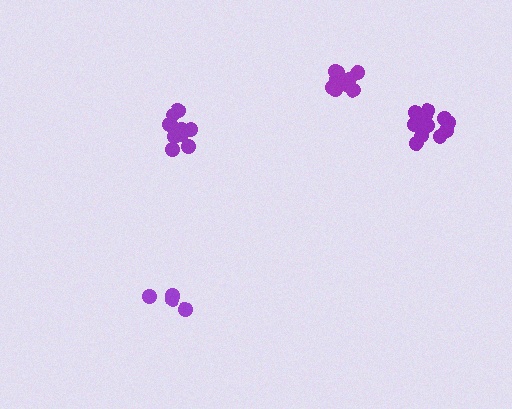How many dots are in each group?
Group 1: 10 dots, Group 2: 5 dots, Group 3: 11 dots, Group 4: 9 dots (35 total).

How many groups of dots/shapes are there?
There are 4 groups.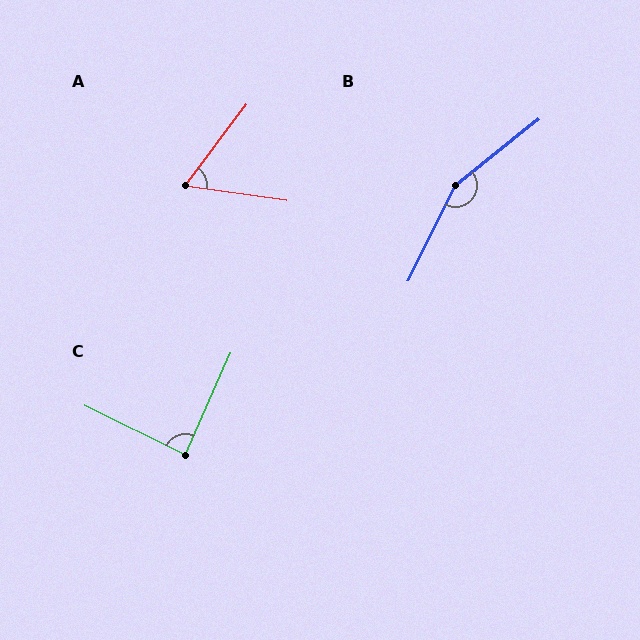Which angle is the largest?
B, at approximately 155 degrees.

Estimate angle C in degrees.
Approximately 88 degrees.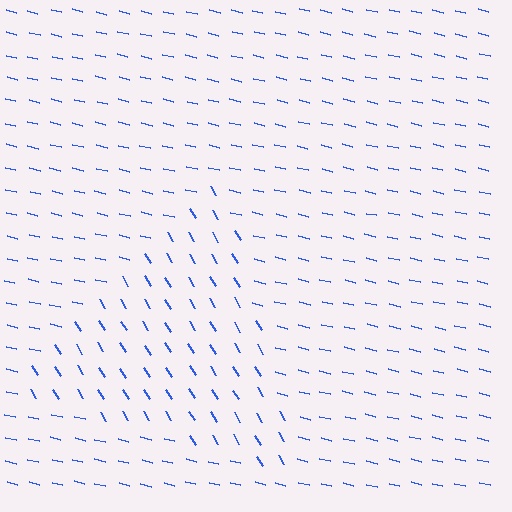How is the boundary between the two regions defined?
The boundary is defined purely by a change in line orientation (approximately 45 degrees difference). All lines are the same color and thickness.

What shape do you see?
I see a triangle.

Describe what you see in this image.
The image is filled with small blue line segments. A triangle region in the image has lines oriented differently from the surrounding lines, creating a visible texture boundary.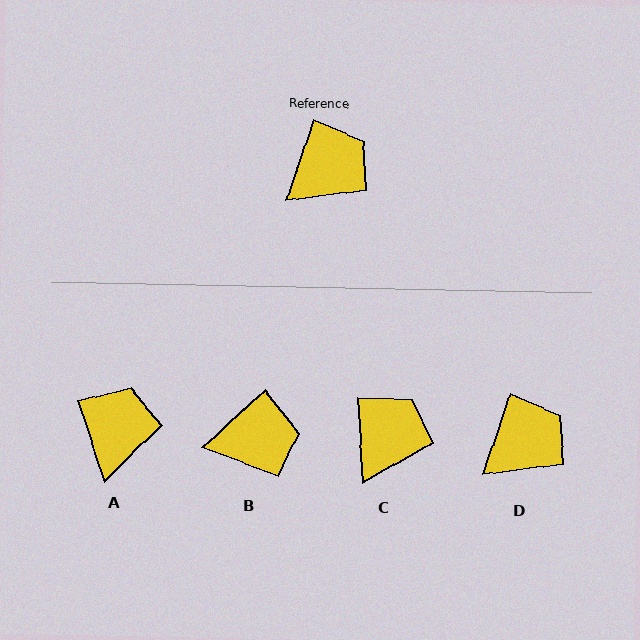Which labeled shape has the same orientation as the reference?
D.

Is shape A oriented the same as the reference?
No, it is off by about 37 degrees.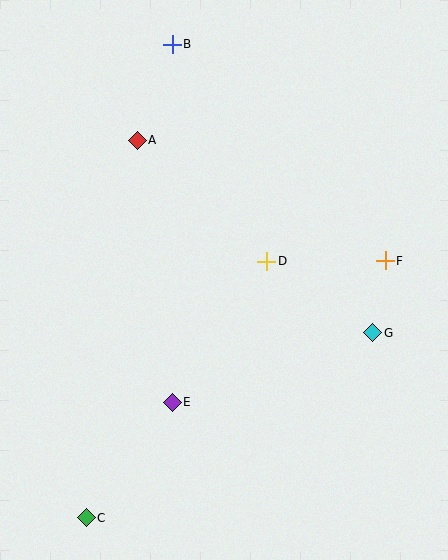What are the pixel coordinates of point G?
Point G is at (373, 333).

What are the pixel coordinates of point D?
Point D is at (267, 261).